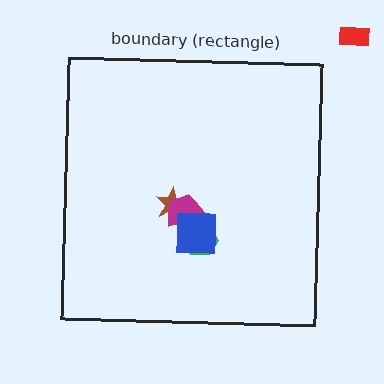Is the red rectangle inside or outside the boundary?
Outside.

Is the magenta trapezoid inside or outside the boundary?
Inside.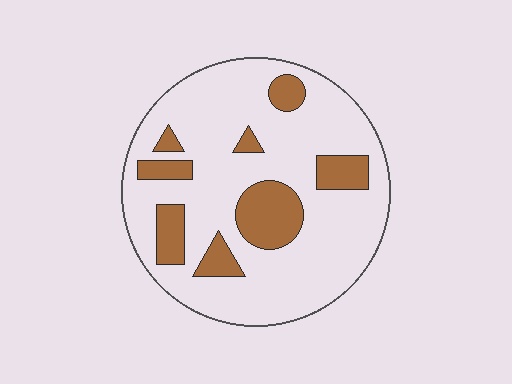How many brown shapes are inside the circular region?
8.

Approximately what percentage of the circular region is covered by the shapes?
Approximately 20%.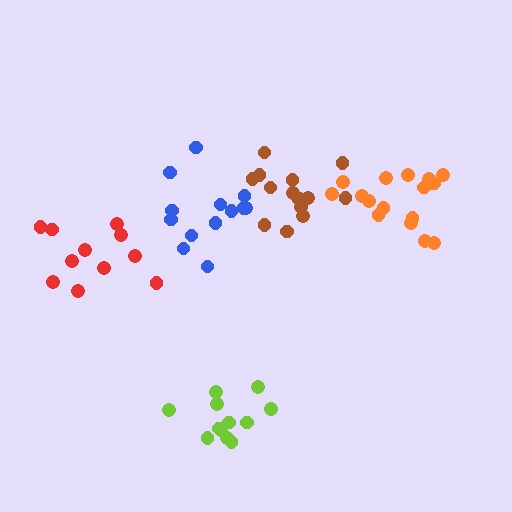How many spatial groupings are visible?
There are 5 spatial groupings.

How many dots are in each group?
Group 1: 11 dots, Group 2: 13 dots, Group 3: 16 dots, Group 4: 14 dots, Group 5: 12 dots (66 total).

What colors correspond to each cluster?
The clusters are colored: red, blue, orange, brown, lime.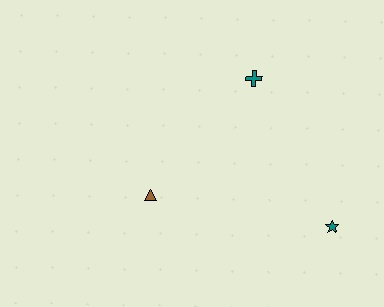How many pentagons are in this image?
There are no pentagons.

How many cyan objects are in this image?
There are no cyan objects.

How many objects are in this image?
There are 3 objects.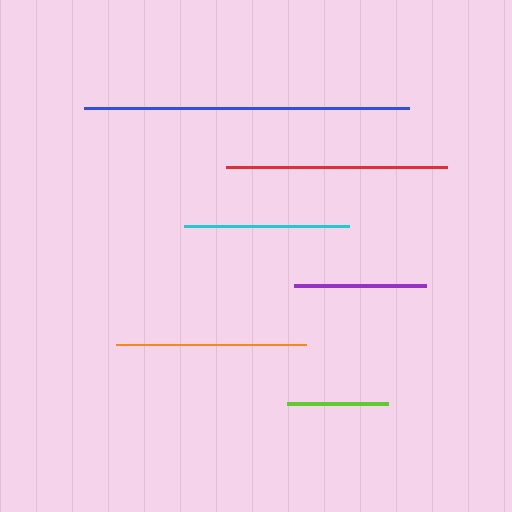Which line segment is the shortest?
The lime line is the shortest at approximately 101 pixels.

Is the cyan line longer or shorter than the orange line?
The orange line is longer than the cyan line.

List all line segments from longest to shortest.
From longest to shortest: blue, red, orange, cyan, purple, lime.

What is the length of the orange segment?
The orange segment is approximately 190 pixels long.